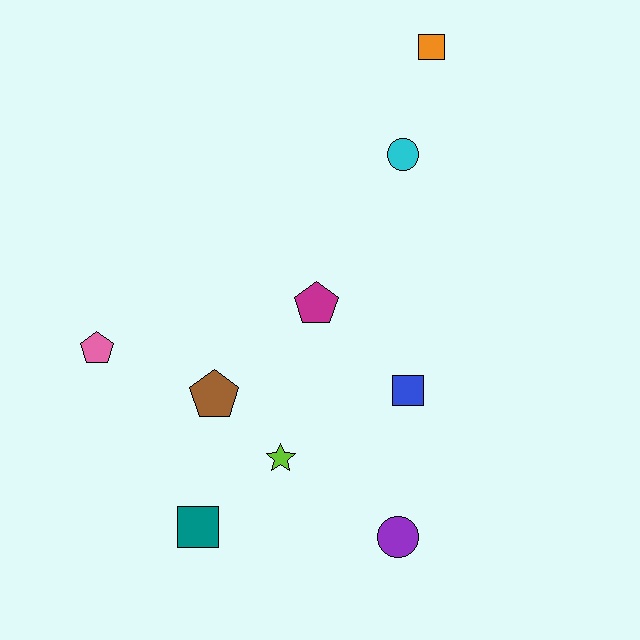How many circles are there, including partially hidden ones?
There are 2 circles.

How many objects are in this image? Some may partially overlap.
There are 9 objects.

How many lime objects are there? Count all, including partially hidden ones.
There is 1 lime object.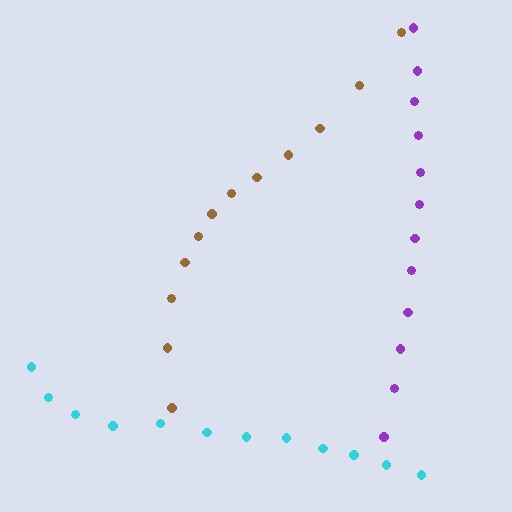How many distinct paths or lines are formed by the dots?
There are 3 distinct paths.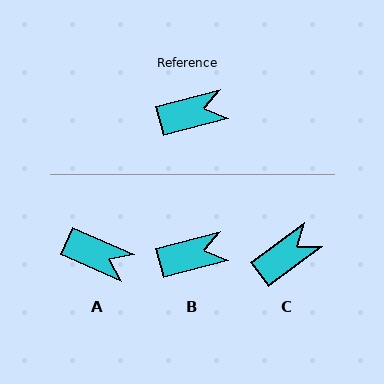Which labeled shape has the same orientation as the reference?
B.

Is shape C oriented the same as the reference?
No, it is off by about 22 degrees.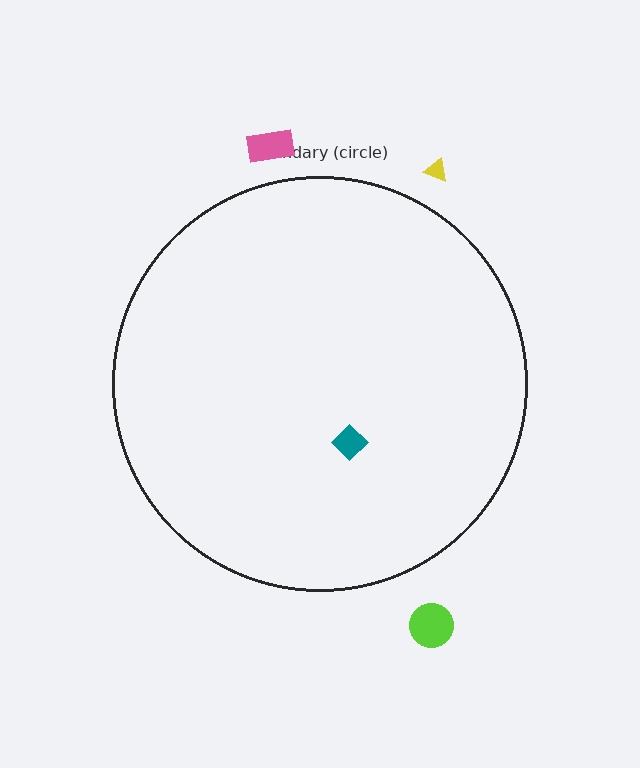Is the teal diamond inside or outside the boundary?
Inside.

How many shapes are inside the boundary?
1 inside, 3 outside.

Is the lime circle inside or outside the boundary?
Outside.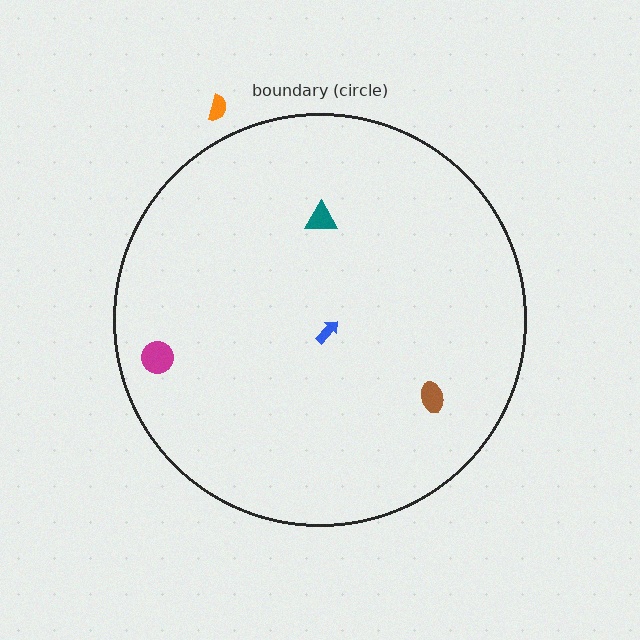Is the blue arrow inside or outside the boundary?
Inside.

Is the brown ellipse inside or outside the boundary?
Inside.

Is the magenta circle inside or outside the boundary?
Inside.